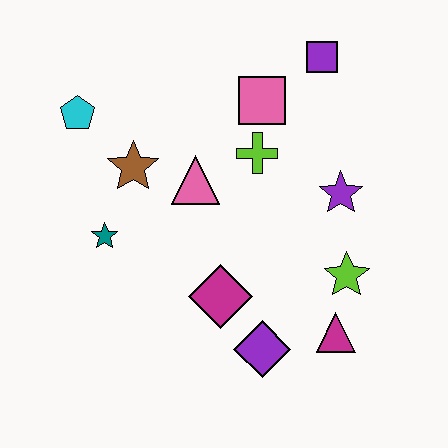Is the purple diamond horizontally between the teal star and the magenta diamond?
No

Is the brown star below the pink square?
Yes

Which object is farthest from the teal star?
The purple square is farthest from the teal star.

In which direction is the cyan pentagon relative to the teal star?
The cyan pentagon is above the teal star.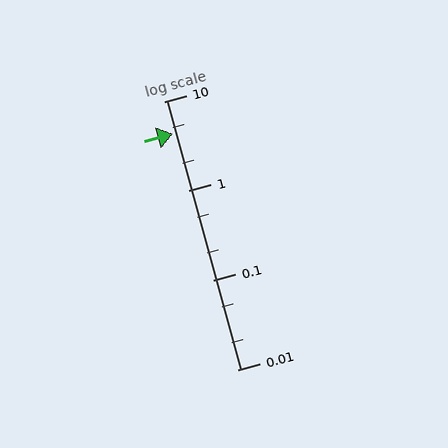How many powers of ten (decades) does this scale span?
The scale spans 3 decades, from 0.01 to 10.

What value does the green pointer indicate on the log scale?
The pointer indicates approximately 4.4.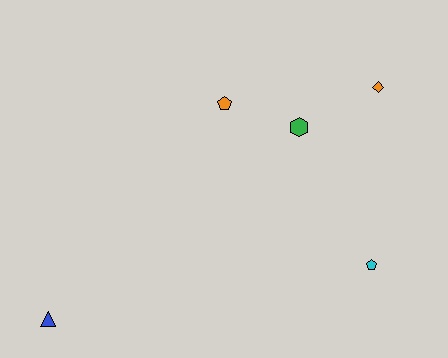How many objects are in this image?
There are 5 objects.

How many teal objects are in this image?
There are no teal objects.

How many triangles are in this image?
There is 1 triangle.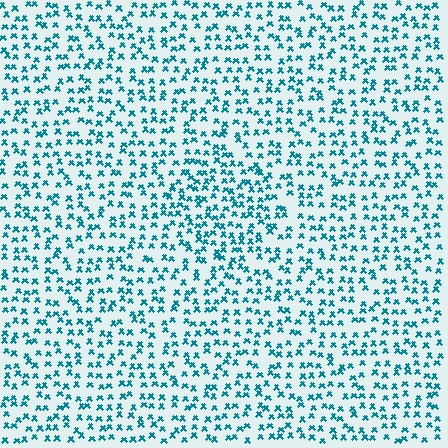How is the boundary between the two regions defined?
The boundary is defined by a change in element density (approximately 1.4x ratio). All elements are the same color, size, and shape.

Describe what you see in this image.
The image contains small teal elements arranged at two different densities. A diamond-shaped region is visible where the elements are more densely packed than the surrounding area.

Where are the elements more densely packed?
The elements are more densely packed inside the diamond boundary.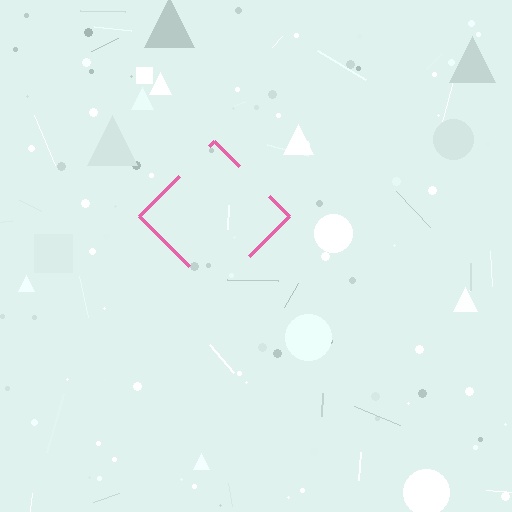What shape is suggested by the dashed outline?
The dashed outline suggests a diamond.